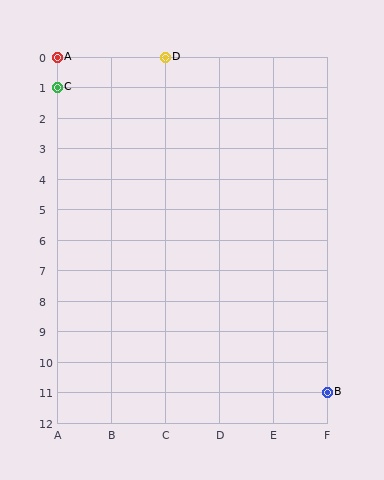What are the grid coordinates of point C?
Point C is at grid coordinates (A, 1).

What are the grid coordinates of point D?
Point D is at grid coordinates (C, 0).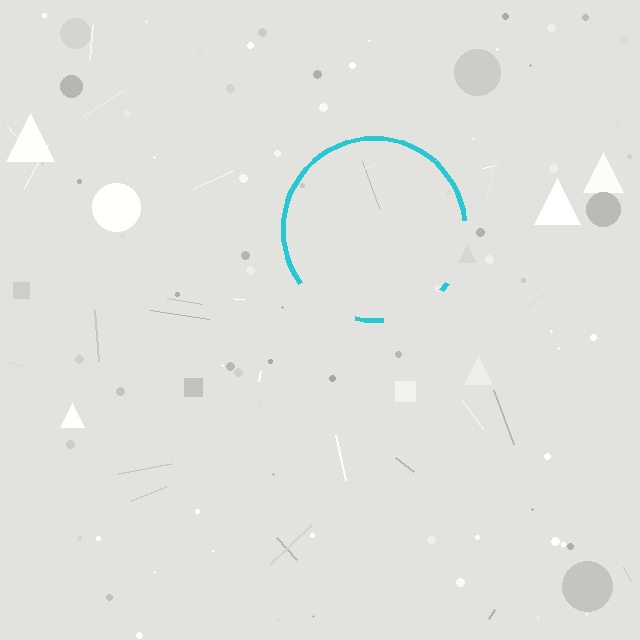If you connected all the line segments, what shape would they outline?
They would outline a circle.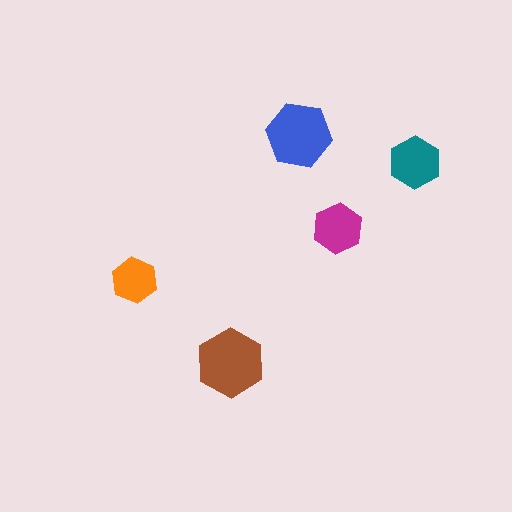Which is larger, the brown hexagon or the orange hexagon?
The brown one.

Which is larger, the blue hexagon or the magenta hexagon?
The blue one.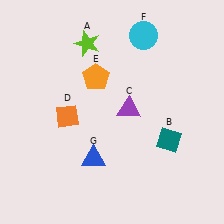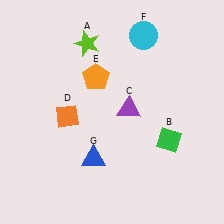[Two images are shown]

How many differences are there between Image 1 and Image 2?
There is 1 difference between the two images.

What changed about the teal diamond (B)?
In Image 1, B is teal. In Image 2, it changed to green.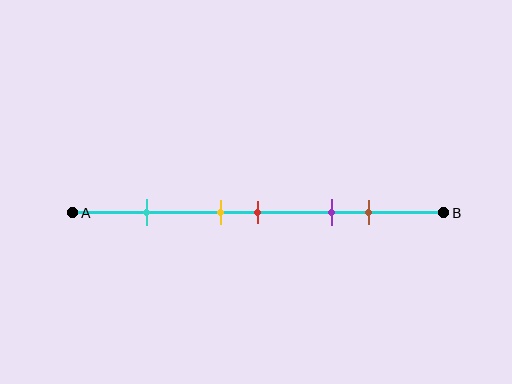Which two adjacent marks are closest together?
The yellow and red marks are the closest adjacent pair.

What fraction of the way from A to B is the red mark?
The red mark is approximately 50% (0.5) of the way from A to B.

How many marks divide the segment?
There are 5 marks dividing the segment.